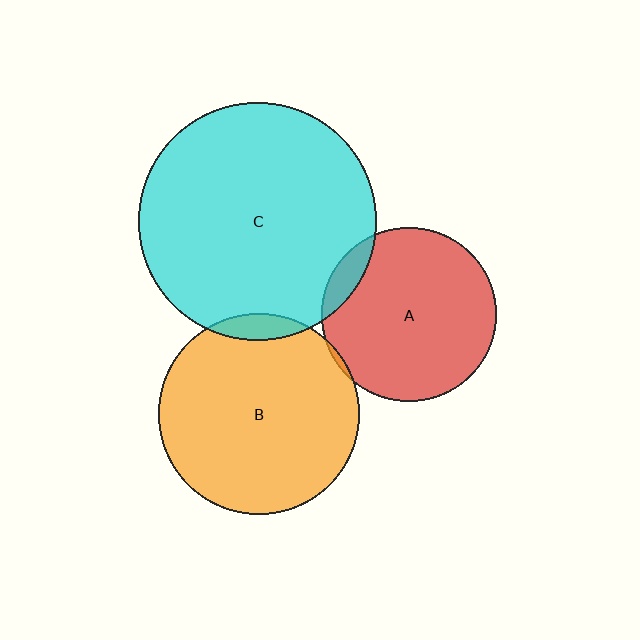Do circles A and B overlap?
Yes.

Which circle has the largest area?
Circle C (cyan).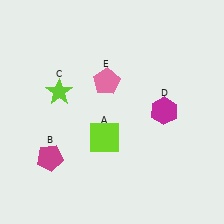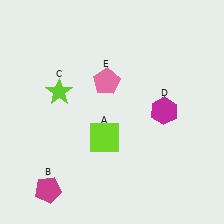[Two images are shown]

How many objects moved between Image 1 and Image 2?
1 object moved between the two images.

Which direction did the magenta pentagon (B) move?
The magenta pentagon (B) moved down.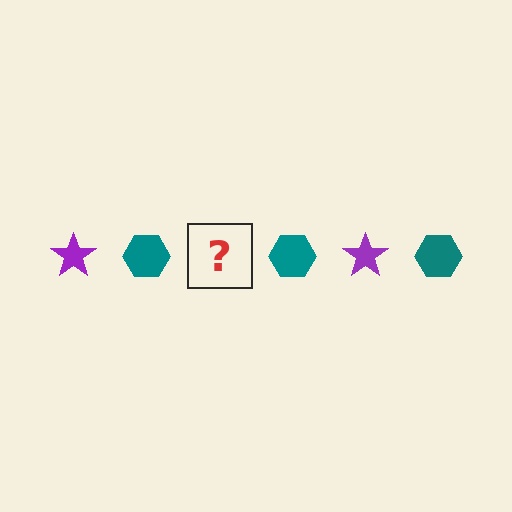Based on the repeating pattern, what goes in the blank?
The blank should be a purple star.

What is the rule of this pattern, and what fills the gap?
The rule is that the pattern alternates between purple star and teal hexagon. The gap should be filled with a purple star.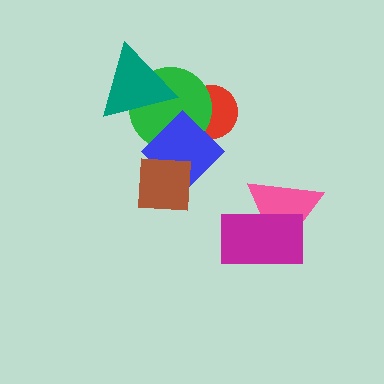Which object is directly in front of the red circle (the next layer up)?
The green circle is directly in front of the red circle.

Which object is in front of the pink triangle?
The magenta rectangle is in front of the pink triangle.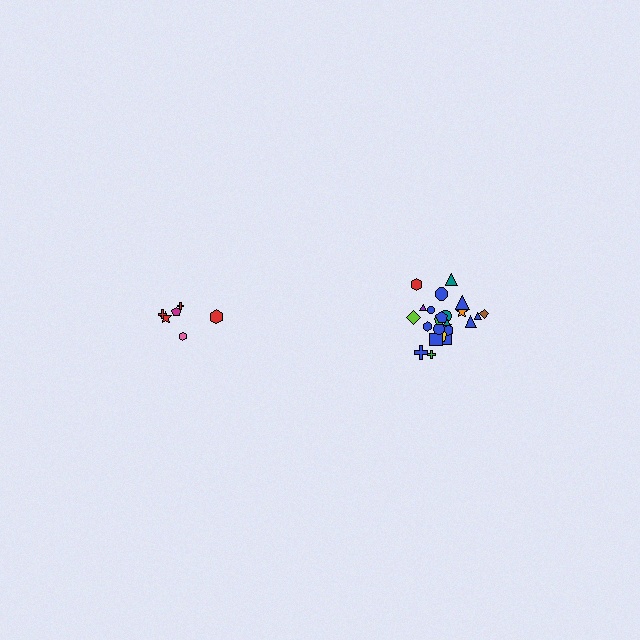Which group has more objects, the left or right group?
The right group.